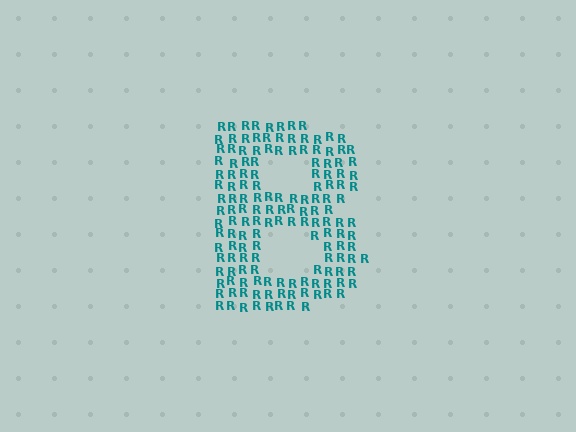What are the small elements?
The small elements are letter R's.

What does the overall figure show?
The overall figure shows the letter B.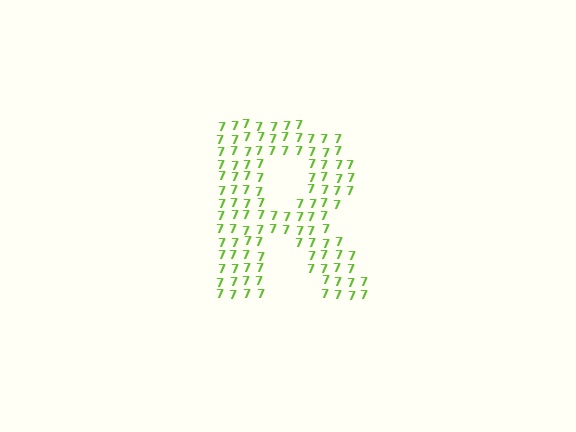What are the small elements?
The small elements are digit 7's.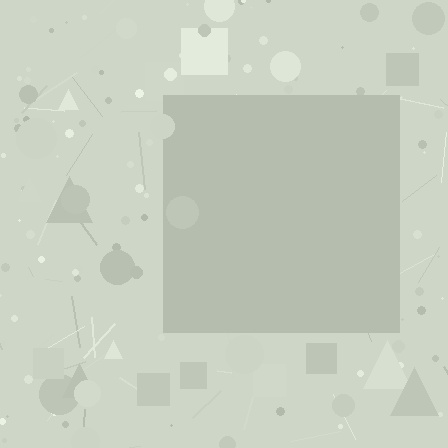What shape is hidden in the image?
A square is hidden in the image.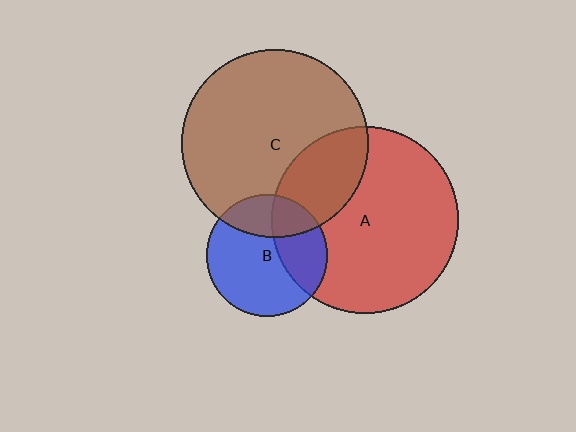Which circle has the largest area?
Circle A (red).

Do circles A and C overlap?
Yes.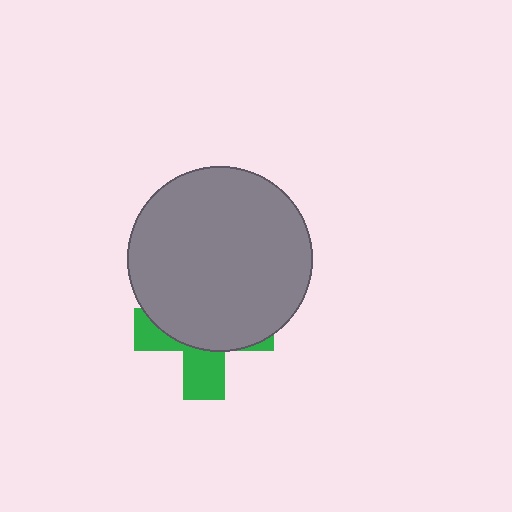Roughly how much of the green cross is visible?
A small part of it is visible (roughly 35%).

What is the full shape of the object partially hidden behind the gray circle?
The partially hidden object is a green cross.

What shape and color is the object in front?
The object in front is a gray circle.